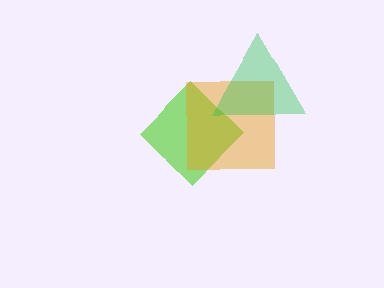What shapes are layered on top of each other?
The layered shapes are: a lime diamond, an orange square, a green triangle.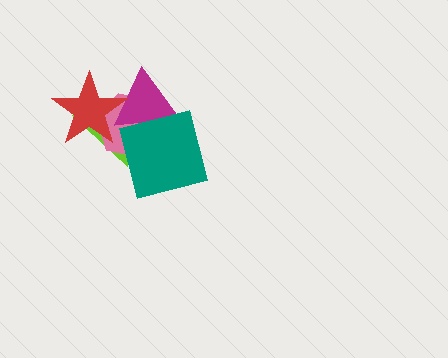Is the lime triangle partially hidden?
Yes, it is partially covered by another shape.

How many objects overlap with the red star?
3 objects overlap with the red star.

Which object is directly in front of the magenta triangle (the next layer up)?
The teal square is directly in front of the magenta triangle.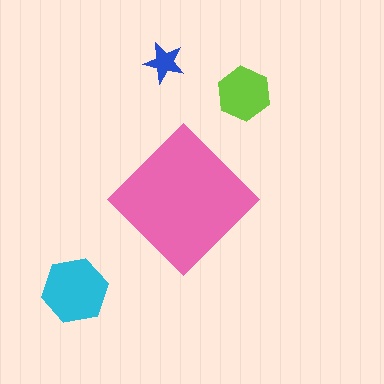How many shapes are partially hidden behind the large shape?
0 shapes are partially hidden.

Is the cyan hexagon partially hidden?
No, the cyan hexagon is fully visible.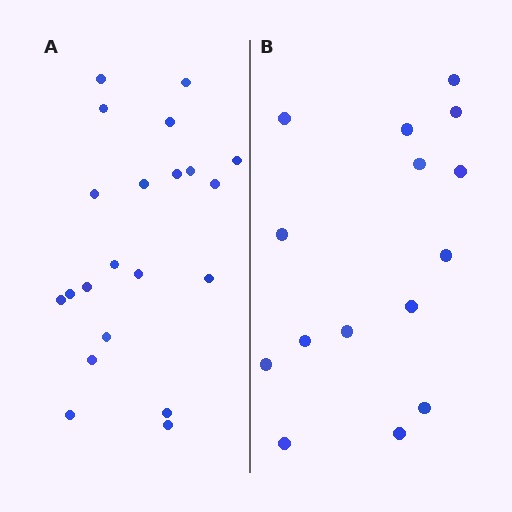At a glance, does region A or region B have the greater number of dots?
Region A (the left region) has more dots.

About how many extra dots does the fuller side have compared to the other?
Region A has about 6 more dots than region B.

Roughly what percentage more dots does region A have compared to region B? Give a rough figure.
About 40% more.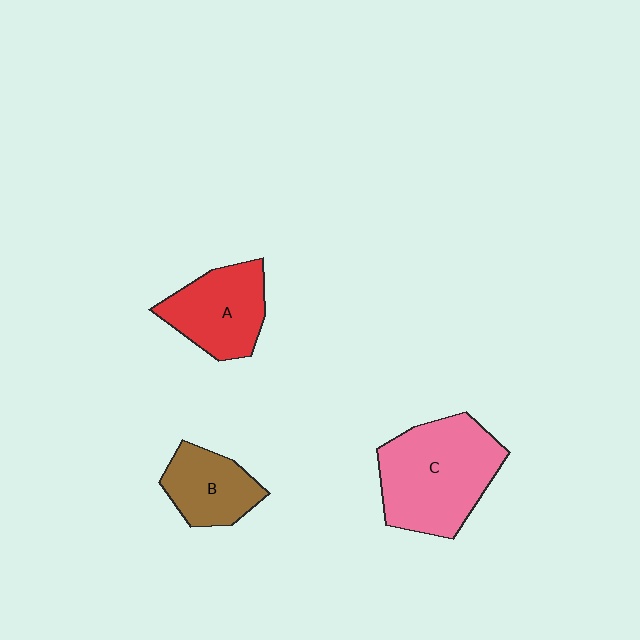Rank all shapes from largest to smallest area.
From largest to smallest: C (pink), A (red), B (brown).